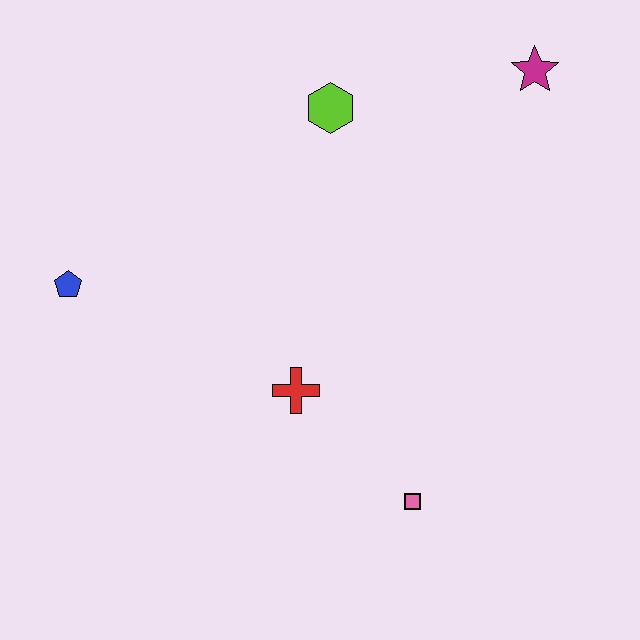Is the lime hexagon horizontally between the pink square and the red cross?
Yes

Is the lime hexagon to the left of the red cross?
No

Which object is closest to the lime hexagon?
The magenta star is closest to the lime hexagon.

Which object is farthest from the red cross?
The magenta star is farthest from the red cross.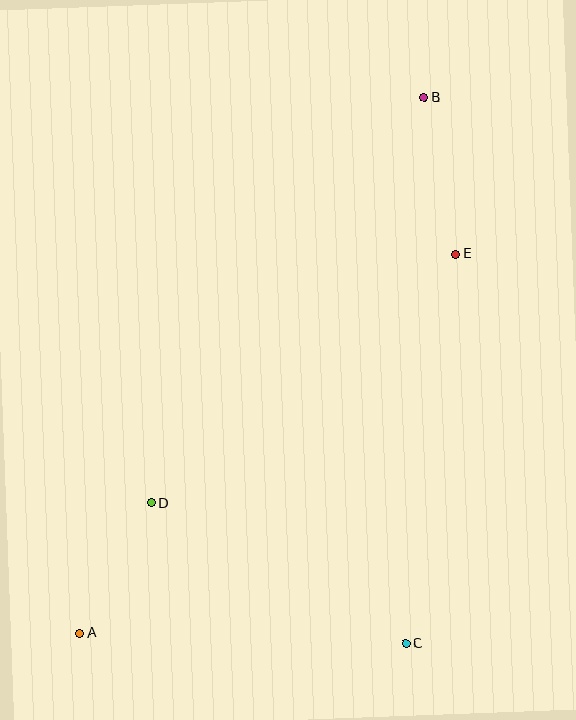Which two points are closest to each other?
Points A and D are closest to each other.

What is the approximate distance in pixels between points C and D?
The distance between C and D is approximately 291 pixels.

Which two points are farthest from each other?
Points A and B are farthest from each other.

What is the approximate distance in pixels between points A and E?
The distance between A and E is approximately 534 pixels.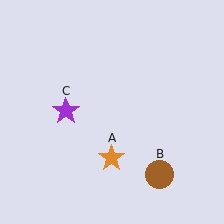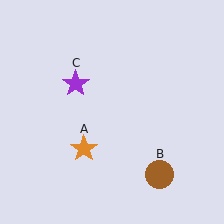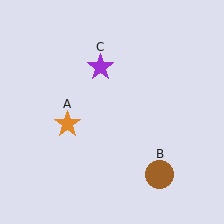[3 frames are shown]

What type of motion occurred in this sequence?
The orange star (object A), purple star (object C) rotated clockwise around the center of the scene.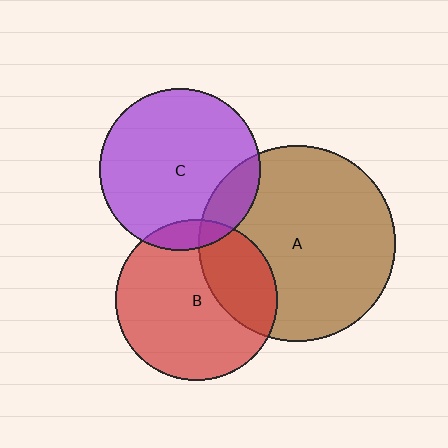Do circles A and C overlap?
Yes.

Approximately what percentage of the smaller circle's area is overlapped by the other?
Approximately 15%.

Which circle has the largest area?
Circle A (brown).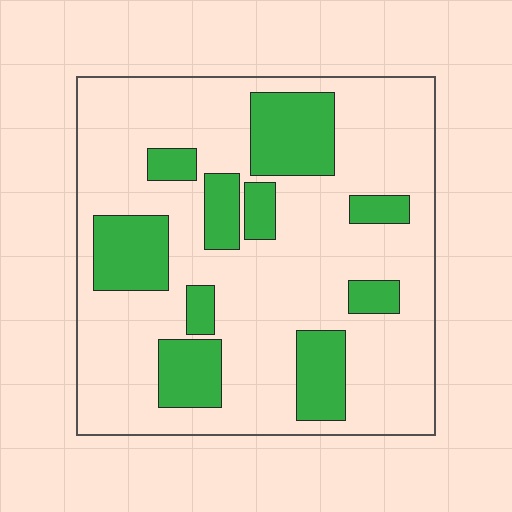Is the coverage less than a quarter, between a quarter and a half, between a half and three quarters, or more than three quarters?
Between a quarter and a half.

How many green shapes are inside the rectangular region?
10.